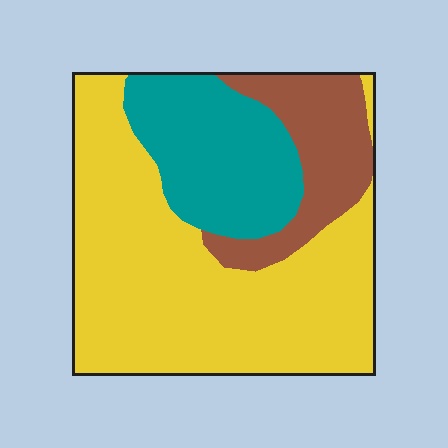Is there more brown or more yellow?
Yellow.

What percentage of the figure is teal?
Teal takes up about one quarter (1/4) of the figure.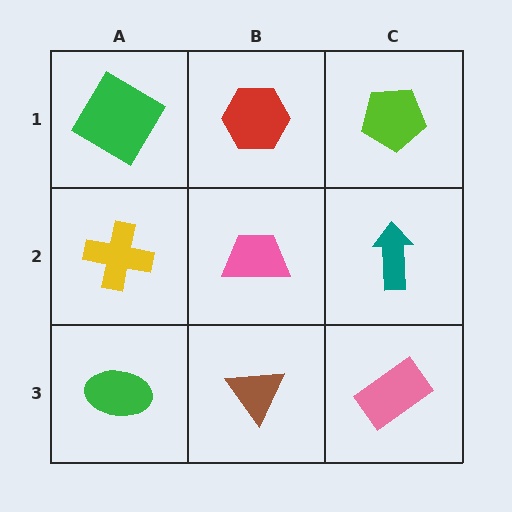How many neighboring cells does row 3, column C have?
2.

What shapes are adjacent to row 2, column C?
A lime pentagon (row 1, column C), a pink rectangle (row 3, column C), a pink trapezoid (row 2, column B).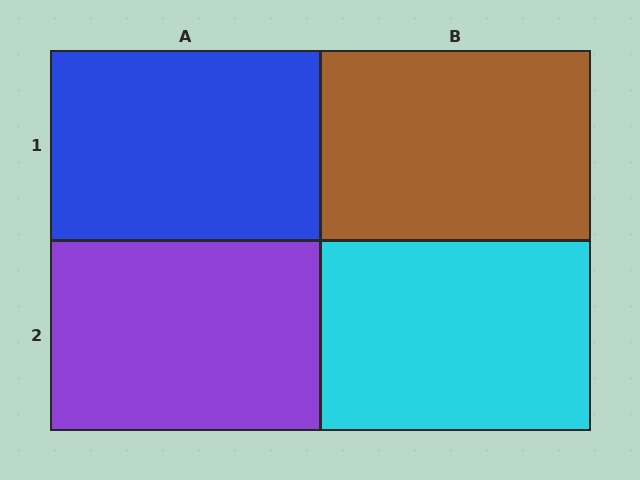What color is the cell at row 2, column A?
Purple.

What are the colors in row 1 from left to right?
Blue, brown.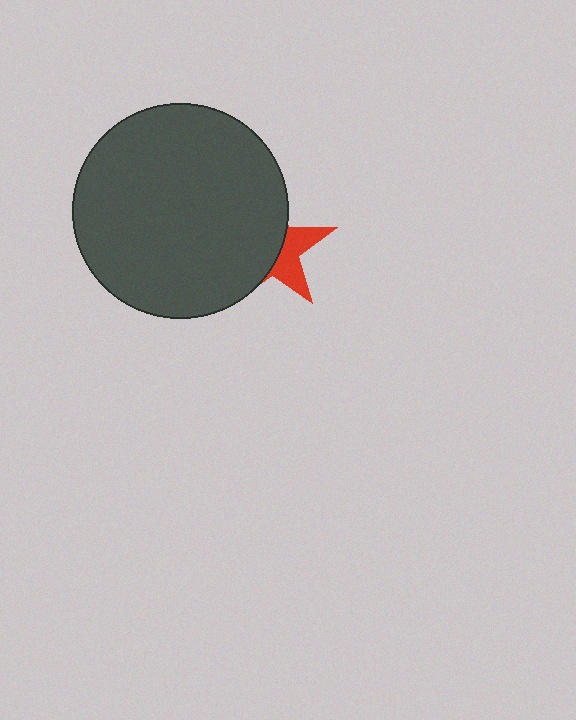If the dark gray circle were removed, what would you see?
You would see the complete red star.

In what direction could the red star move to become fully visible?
The red star could move right. That would shift it out from behind the dark gray circle entirely.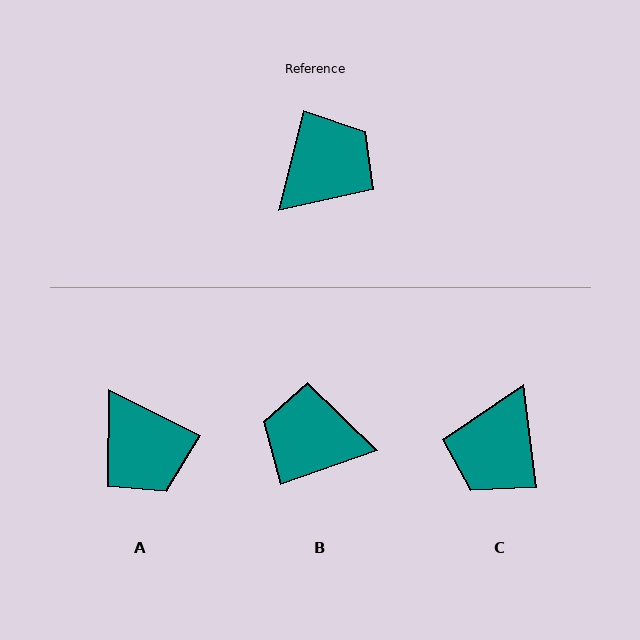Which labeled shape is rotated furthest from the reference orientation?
C, about 158 degrees away.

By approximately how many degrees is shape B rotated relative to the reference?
Approximately 124 degrees counter-clockwise.